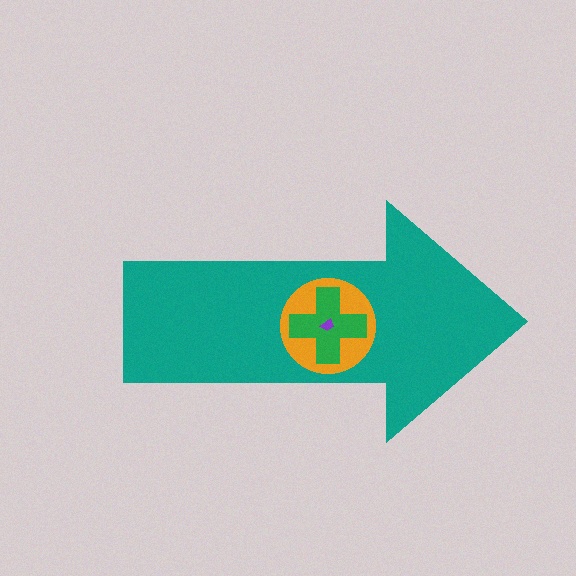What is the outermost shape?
The teal arrow.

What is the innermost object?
The purple trapezoid.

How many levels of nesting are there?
4.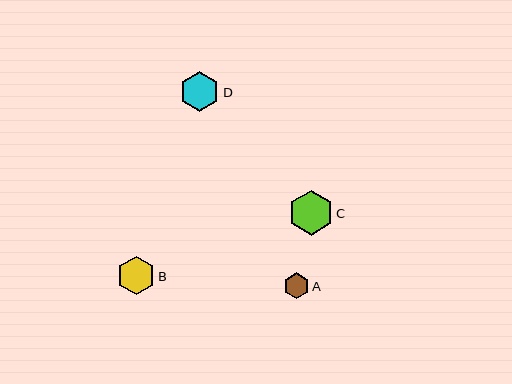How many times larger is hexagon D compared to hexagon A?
Hexagon D is approximately 1.6 times the size of hexagon A.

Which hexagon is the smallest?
Hexagon A is the smallest with a size of approximately 26 pixels.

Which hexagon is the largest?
Hexagon C is the largest with a size of approximately 44 pixels.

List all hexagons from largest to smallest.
From largest to smallest: C, D, B, A.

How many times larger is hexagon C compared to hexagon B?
Hexagon C is approximately 1.1 times the size of hexagon B.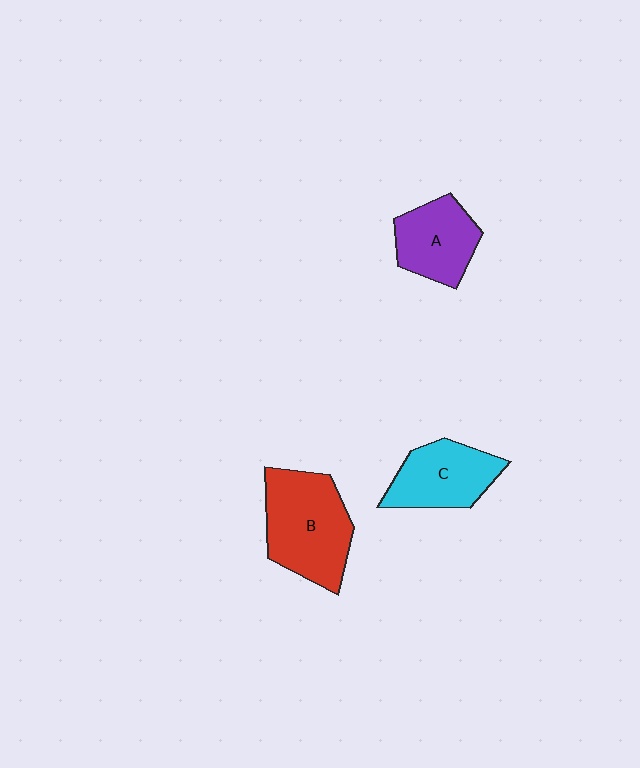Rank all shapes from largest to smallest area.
From largest to smallest: B (red), C (cyan), A (purple).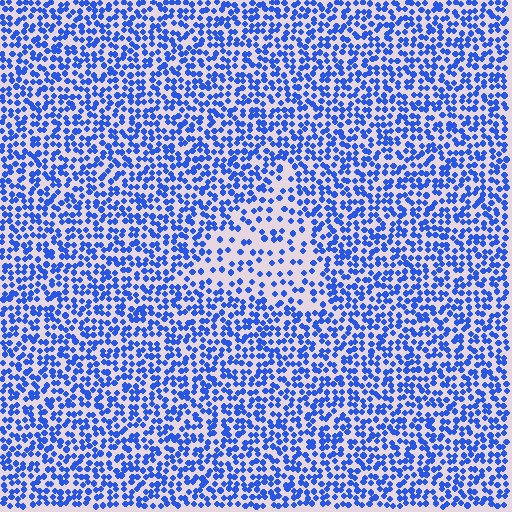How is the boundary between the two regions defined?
The boundary is defined by a change in element density (approximately 2.1x ratio). All elements are the same color, size, and shape.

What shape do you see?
I see a triangle.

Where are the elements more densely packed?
The elements are more densely packed outside the triangle boundary.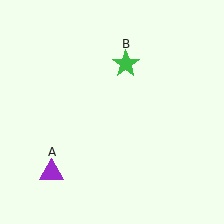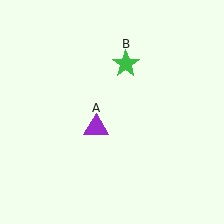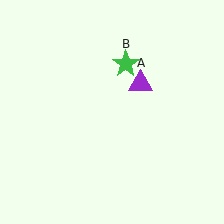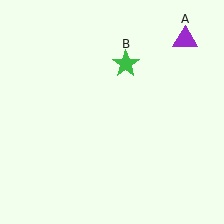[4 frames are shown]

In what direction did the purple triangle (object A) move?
The purple triangle (object A) moved up and to the right.